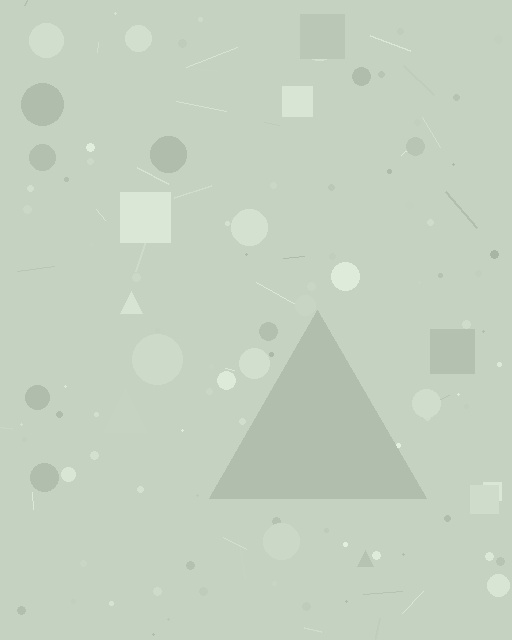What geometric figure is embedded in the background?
A triangle is embedded in the background.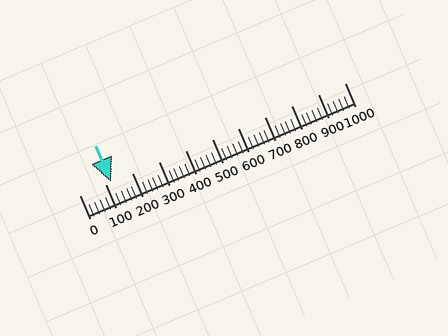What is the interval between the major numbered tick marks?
The major tick marks are spaced 100 units apart.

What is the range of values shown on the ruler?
The ruler shows values from 0 to 1000.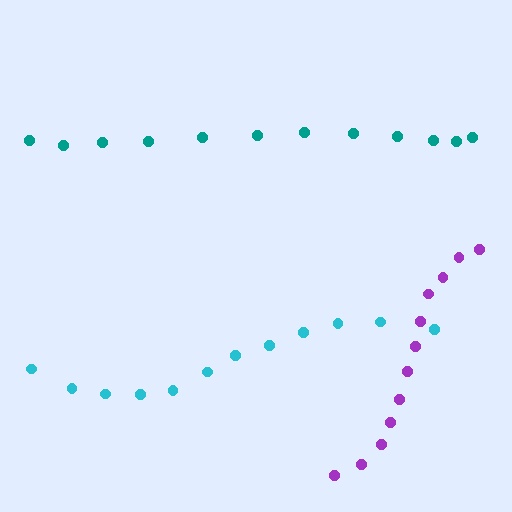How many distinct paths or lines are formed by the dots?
There are 3 distinct paths.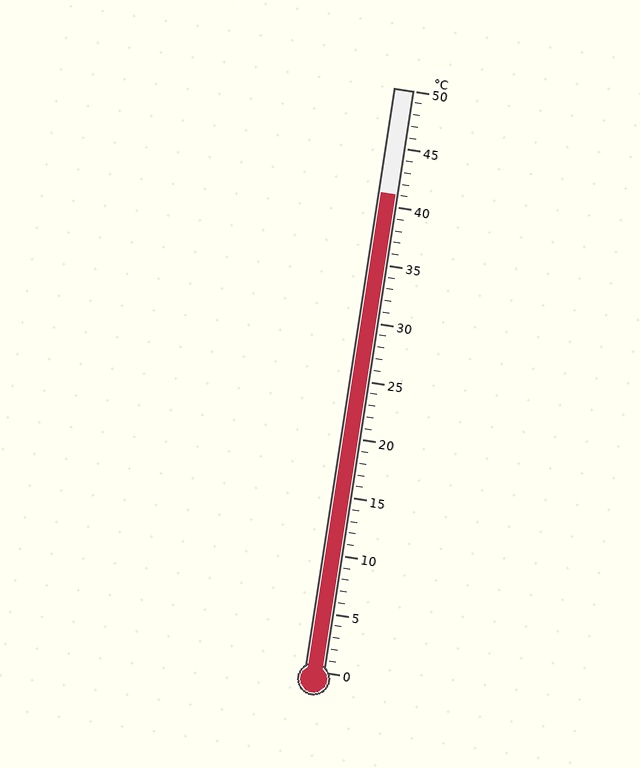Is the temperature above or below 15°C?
The temperature is above 15°C.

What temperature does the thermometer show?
The thermometer shows approximately 41°C.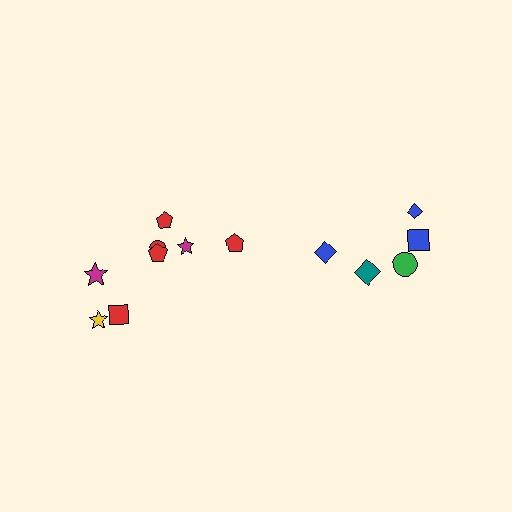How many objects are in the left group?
There are 8 objects.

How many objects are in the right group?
There are 5 objects.